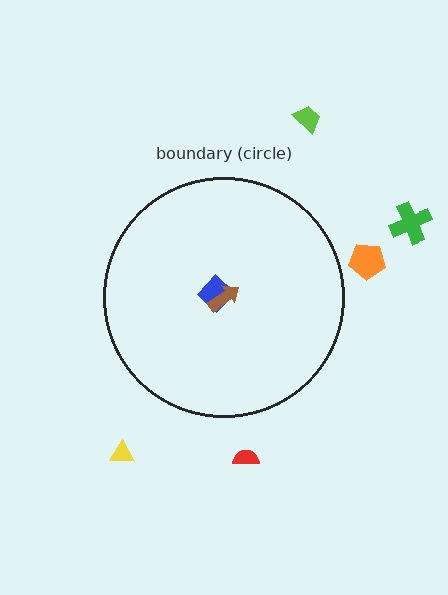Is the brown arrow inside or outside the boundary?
Inside.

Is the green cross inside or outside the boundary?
Outside.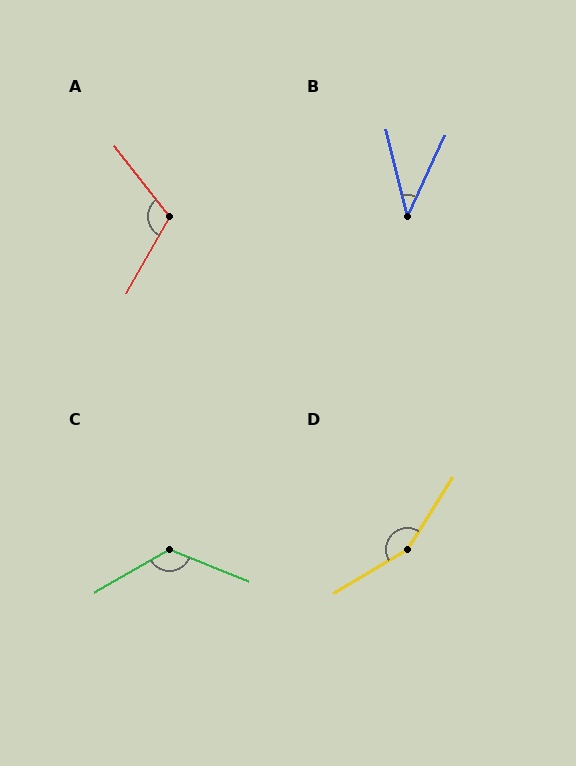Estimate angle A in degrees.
Approximately 113 degrees.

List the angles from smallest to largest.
B (39°), A (113°), C (128°), D (153°).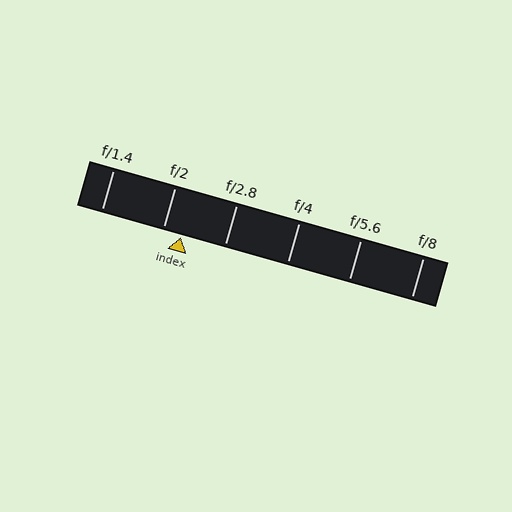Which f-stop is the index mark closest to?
The index mark is closest to f/2.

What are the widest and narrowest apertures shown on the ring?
The widest aperture shown is f/1.4 and the narrowest is f/8.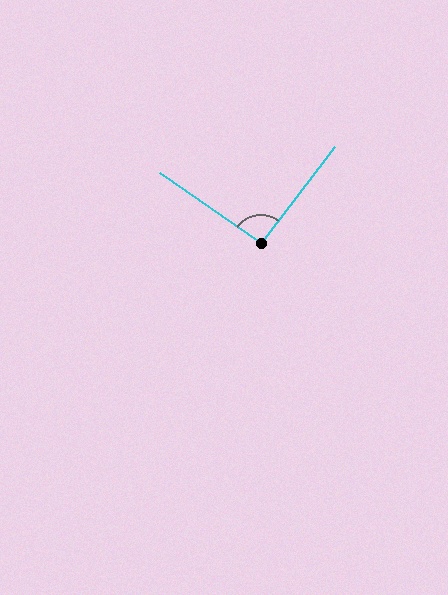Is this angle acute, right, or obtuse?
It is approximately a right angle.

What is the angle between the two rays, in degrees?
Approximately 93 degrees.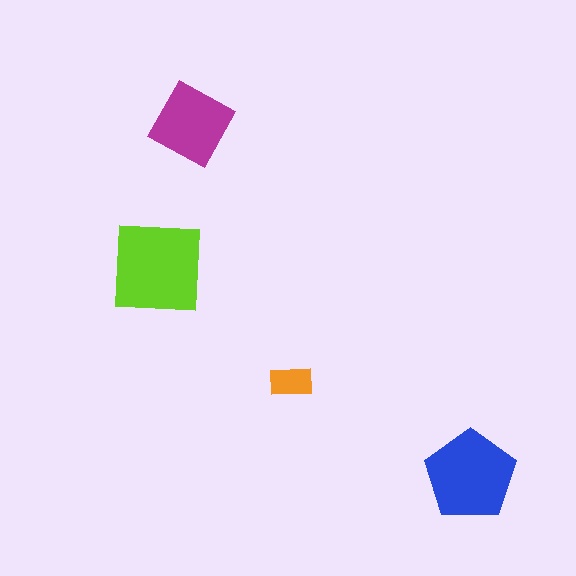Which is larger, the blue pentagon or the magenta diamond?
The blue pentagon.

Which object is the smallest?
The orange rectangle.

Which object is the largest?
The lime square.